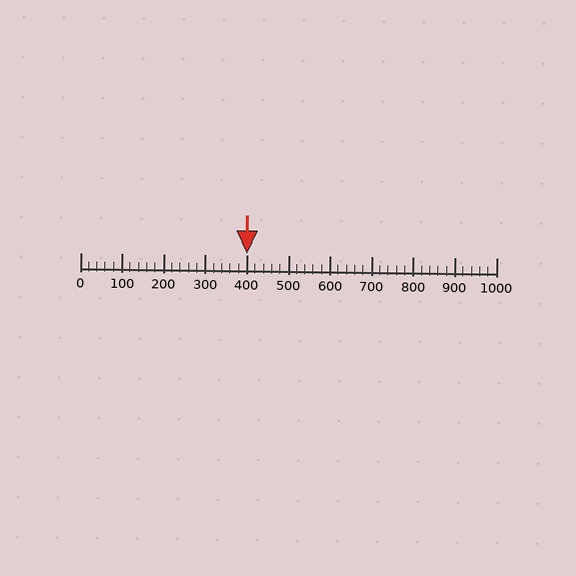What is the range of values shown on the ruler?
The ruler shows values from 0 to 1000.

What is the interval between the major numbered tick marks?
The major tick marks are spaced 100 units apart.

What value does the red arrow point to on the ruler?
The red arrow points to approximately 400.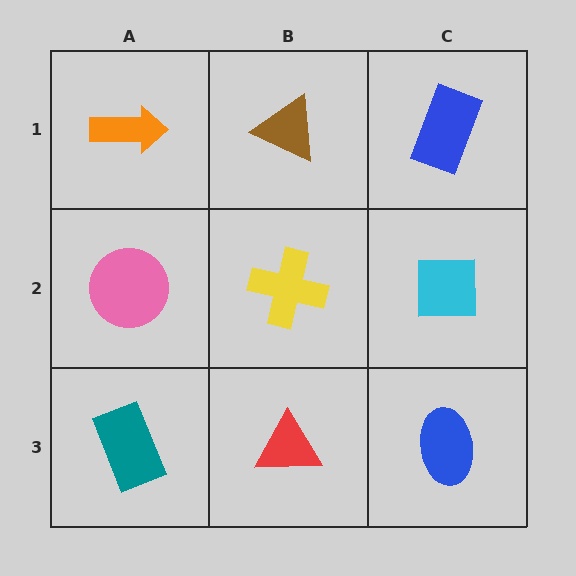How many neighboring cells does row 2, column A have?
3.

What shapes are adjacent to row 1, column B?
A yellow cross (row 2, column B), an orange arrow (row 1, column A), a blue rectangle (row 1, column C).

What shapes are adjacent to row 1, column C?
A cyan square (row 2, column C), a brown triangle (row 1, column B).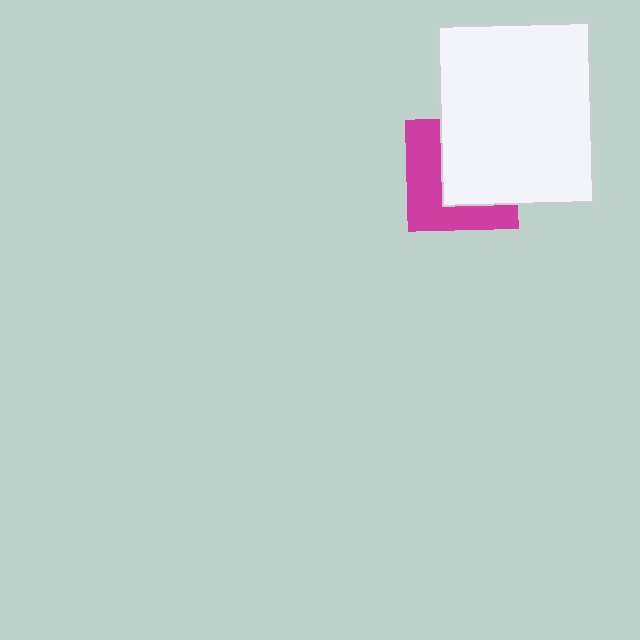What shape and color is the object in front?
The object in front is a white rectangle.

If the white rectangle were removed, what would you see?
You would see the complete magenta square.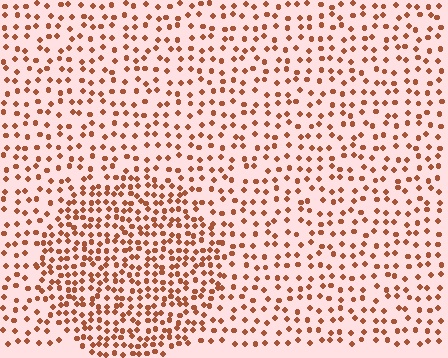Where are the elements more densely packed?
The elements are more densely packed inside the circle boundary.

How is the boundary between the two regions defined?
The boundary is defined by a change in element density (approximately 1.9x ratio). All elements are the same color, size, and shape.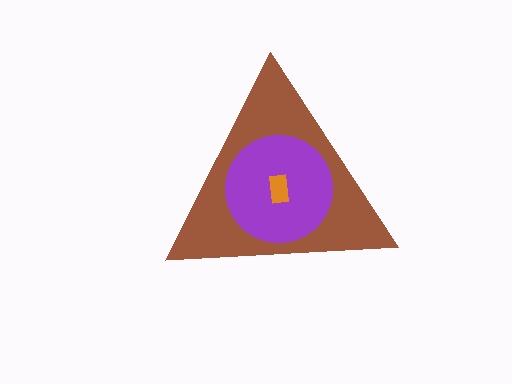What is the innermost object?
The orange rectangle.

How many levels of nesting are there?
3.